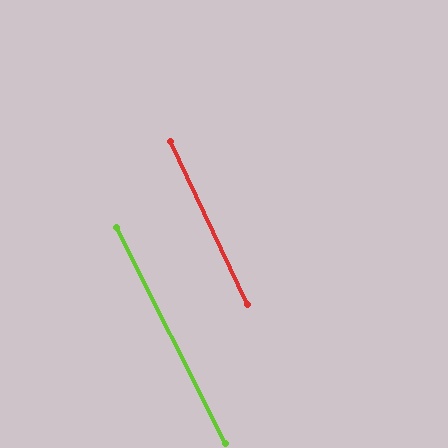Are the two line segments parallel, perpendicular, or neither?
Parallel — their directions differ by only 1.6°.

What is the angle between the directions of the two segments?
Approximately 2 degrees.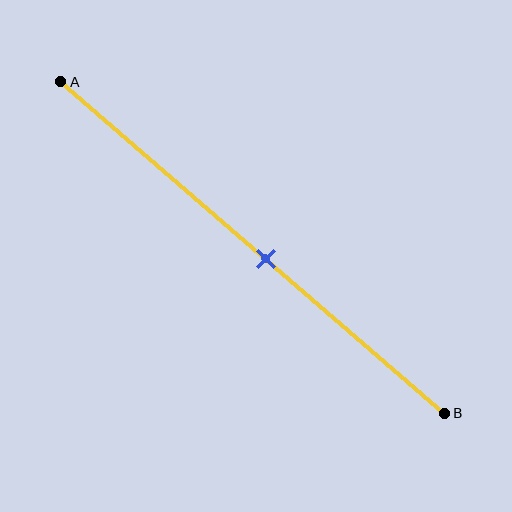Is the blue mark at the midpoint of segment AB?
No, the mark is at about 55% from A, not at the 50% midpoint.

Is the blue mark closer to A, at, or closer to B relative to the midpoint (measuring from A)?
The blue mark is closer to point B than the midpoint of segment AB.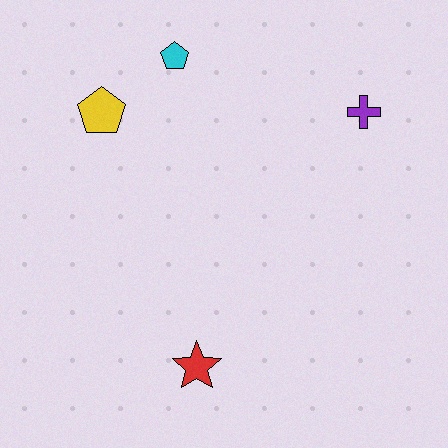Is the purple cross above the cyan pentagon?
No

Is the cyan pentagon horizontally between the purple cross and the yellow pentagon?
Yes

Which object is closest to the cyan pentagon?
The yellow pentagon is closest to the cyan pentagon.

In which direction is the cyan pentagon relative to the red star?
The cyan pentagon is above the red star.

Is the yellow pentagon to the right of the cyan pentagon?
No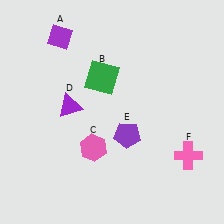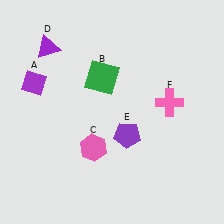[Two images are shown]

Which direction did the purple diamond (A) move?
The purple diamond (A) moved down.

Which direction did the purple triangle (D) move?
The purple triangle (D) moved up.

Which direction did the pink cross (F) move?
The pink cross (F) moved up.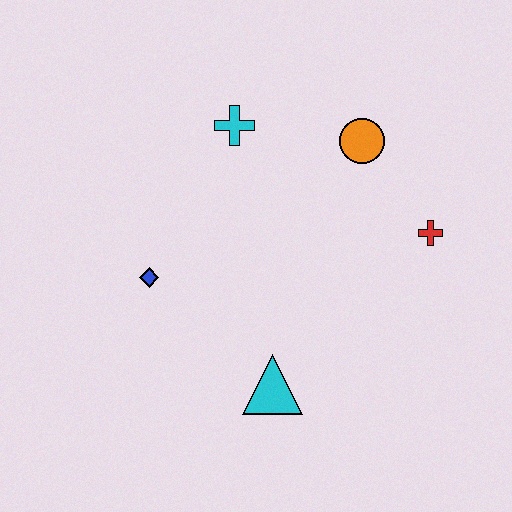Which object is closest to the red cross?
The orange circle is closest to the red cross.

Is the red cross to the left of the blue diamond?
No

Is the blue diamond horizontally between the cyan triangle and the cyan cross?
No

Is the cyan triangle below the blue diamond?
Yes